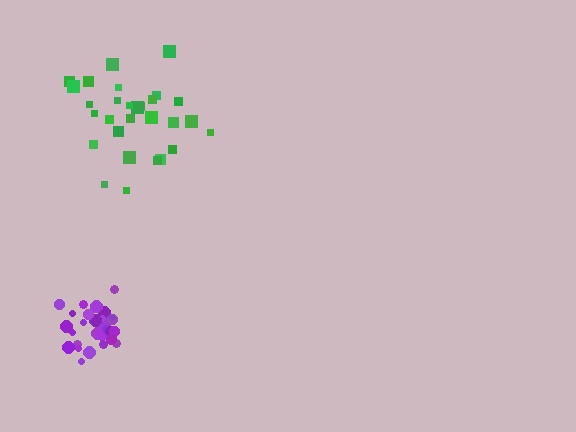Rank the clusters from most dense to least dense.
purple, green.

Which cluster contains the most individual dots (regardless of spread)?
Purple (34).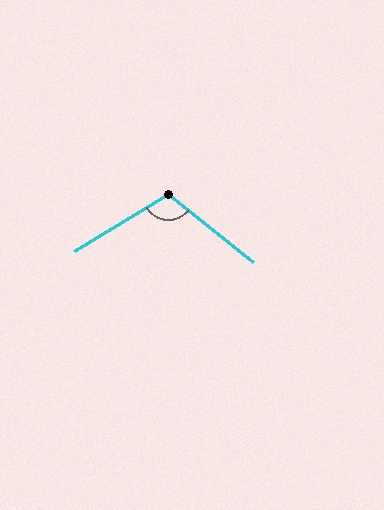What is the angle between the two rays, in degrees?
Approximately 110 degrees.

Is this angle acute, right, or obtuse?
It is obtuse.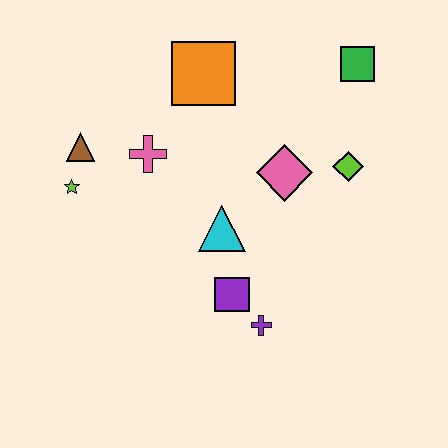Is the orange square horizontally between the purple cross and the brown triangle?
Yes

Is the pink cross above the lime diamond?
Yes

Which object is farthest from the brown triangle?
The green square is farthest from the brown triangle.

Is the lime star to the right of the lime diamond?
No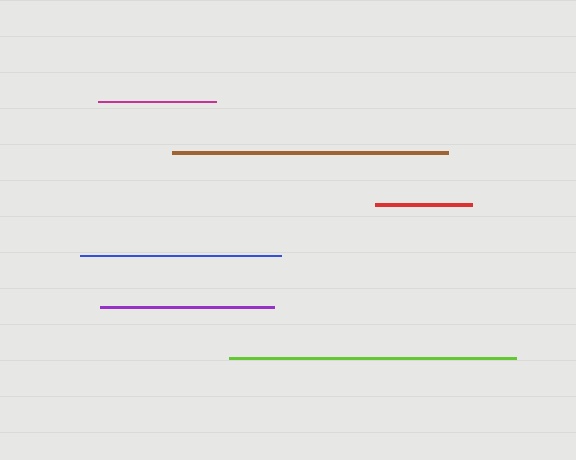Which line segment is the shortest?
The red line is the shortest at approximately 97 pixels.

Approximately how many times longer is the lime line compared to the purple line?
The lime line is approximately 1.7 times the length of the purple line.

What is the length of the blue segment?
The blue segment is approximately 201 pixels long.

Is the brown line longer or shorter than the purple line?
The brown line is longer than the purple line.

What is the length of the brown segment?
The brown segment is approximately 277 pixels long.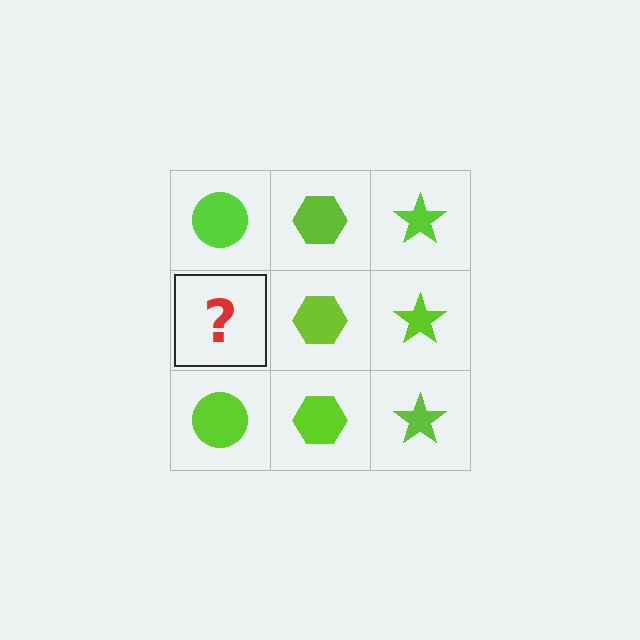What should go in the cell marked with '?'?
The missing cell should contain a lime circle.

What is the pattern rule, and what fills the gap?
The rule is that each column has a consistent shape. The gap should be filled with a lime circle.